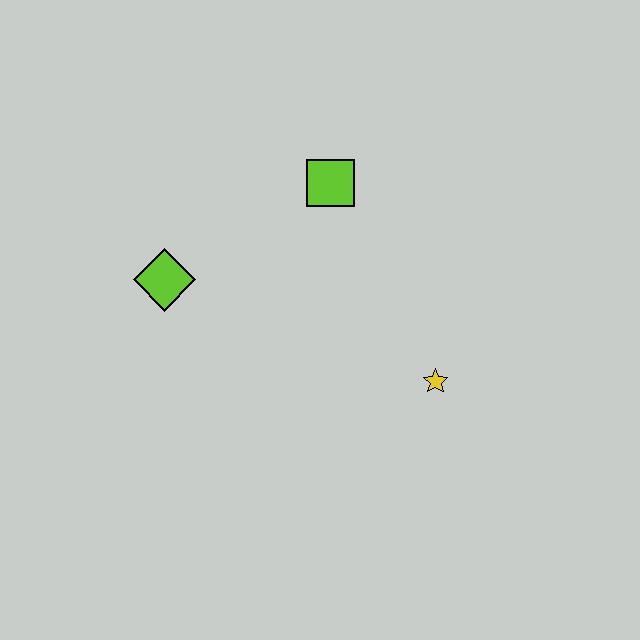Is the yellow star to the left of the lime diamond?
No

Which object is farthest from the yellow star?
The lime diamond is farthest from the yellow star.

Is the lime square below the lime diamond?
No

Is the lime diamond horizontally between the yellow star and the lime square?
No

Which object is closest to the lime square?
The lime diamond is closest to the lime square.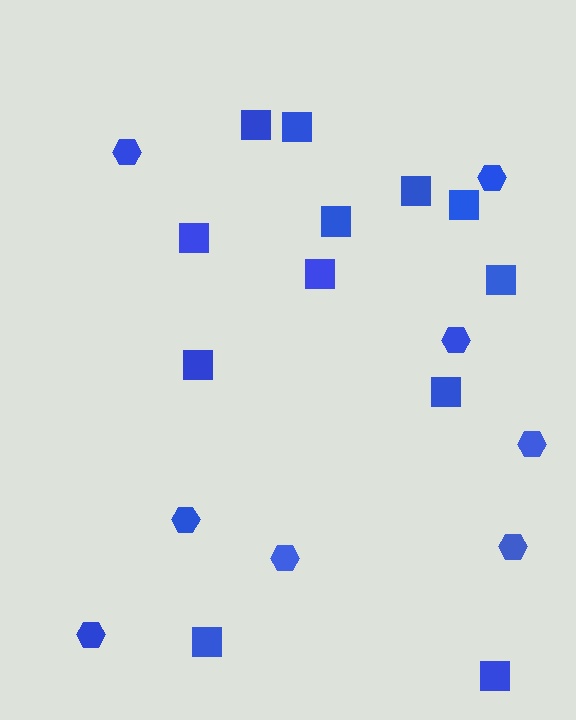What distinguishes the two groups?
There are 2 groups: one group of hexagons (8) and one group of squares (12).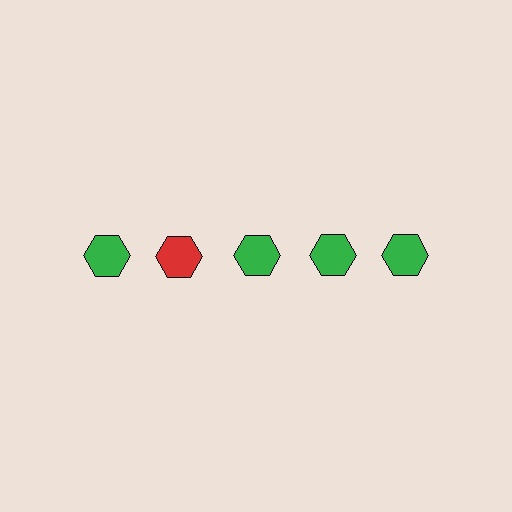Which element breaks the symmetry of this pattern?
The red hexagon in the top row, second from left column breaks the symmetry. All other shapes are green hexagons.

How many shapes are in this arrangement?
There are 5 shapes arranged in a grid pattern.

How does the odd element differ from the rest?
It has a different color: red instead of green.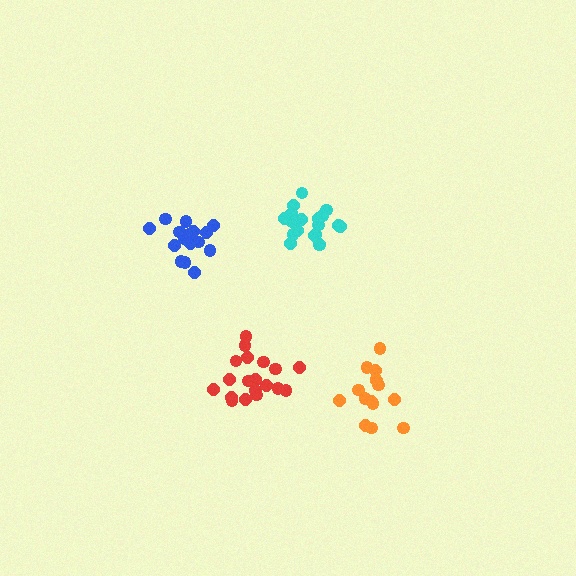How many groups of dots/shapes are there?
There are 4 groups.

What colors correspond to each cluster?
The clusters are colored: red, orange, cyan, blue.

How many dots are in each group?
Group 1: 20 dots, Group 2: 15 dots, Group 3: 19 dots, Group 4: 16 dots (70 total).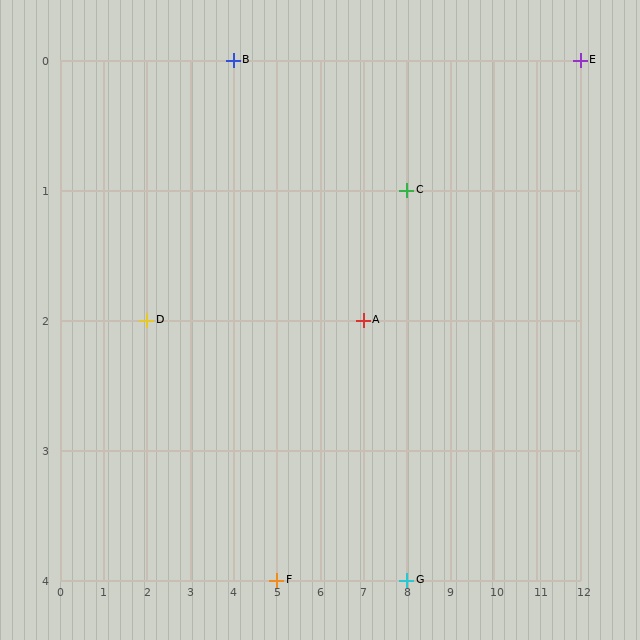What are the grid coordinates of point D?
Point D is at grid coordinates (2, 2).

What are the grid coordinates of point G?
Point G is at grid coordinates (8, 4).